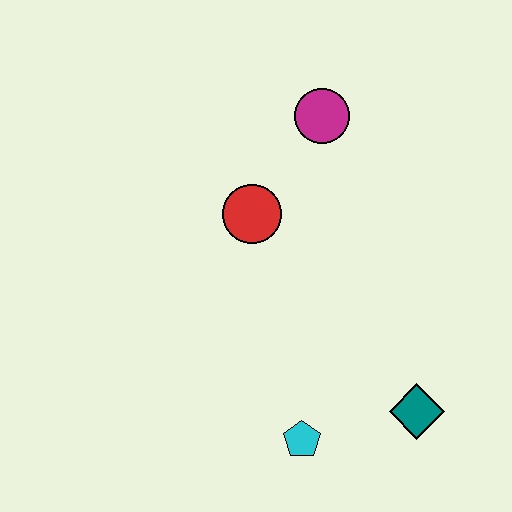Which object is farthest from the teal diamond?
The magenta circle is farthest from the teal diamond.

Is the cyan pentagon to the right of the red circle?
Yes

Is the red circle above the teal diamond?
Yes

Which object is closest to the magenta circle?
The red circle is closest to the magenta circle.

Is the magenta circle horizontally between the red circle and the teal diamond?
Yes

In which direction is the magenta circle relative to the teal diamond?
The magenta circle is above the teal diamond.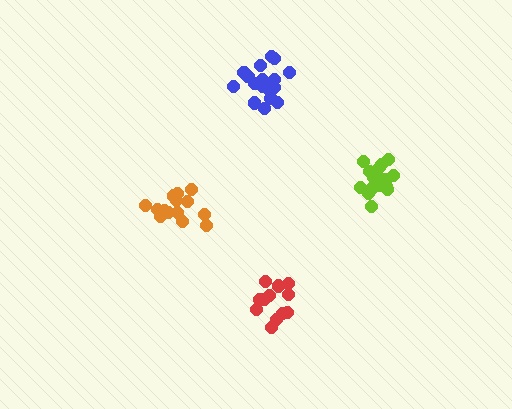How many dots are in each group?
Group 1: 14 dots, Group 2: 20 dots, Group 3: 19 dots, Group 4: 15 dots (68 total).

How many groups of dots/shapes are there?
There are 4 groups.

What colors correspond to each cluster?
The clusters are colored: red, lime, blue, orange.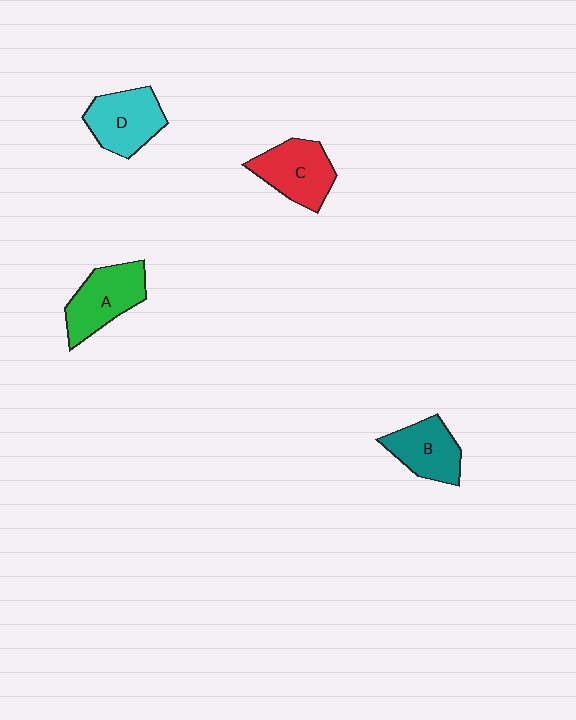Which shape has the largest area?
Shape A (green).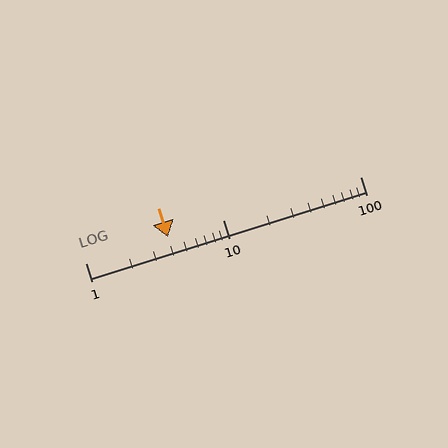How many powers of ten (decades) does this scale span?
The scale spans 2 decades, from 1 to 100.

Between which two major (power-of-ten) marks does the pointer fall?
The pointer is between 1 and 10.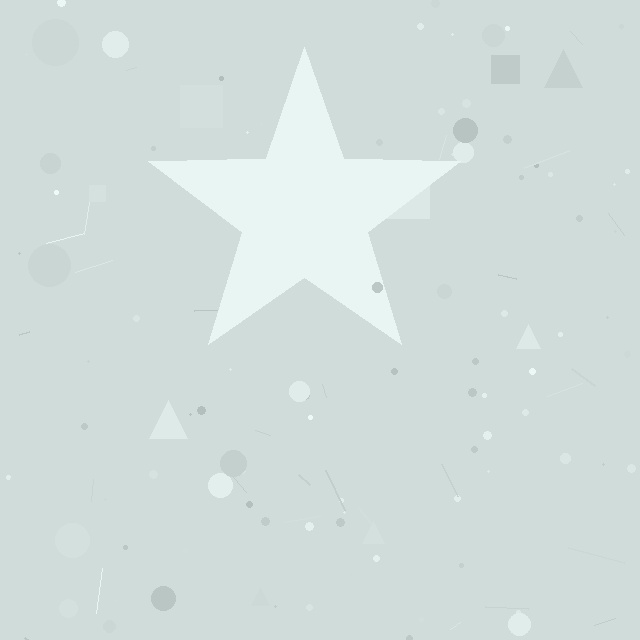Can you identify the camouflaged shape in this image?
The camouflaged shape is a star.